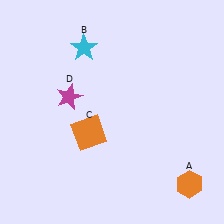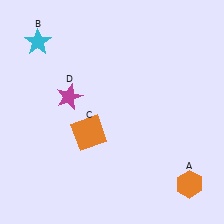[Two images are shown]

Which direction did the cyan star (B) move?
The cyan star (B) moved left.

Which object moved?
The cyan star (B) moved left.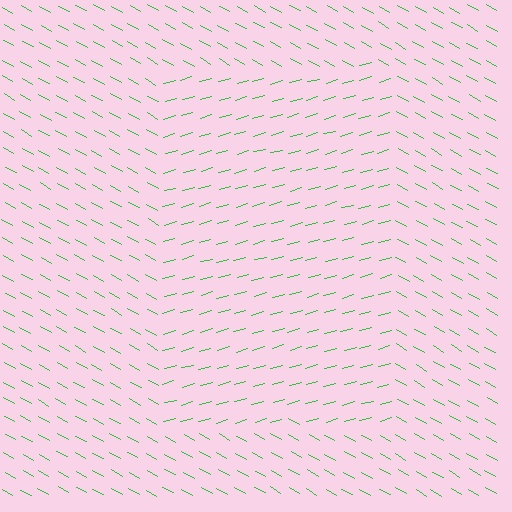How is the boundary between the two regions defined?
The boundary is defined purely by a change in line orientation (approximately 45 degrees difference). All lines are the same color and thickness.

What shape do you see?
I see a rectangle.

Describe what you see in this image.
The image is filled with small green line segments. A rectangle region in the image has lines oriented differently from the surrounding lines, creating a visible texture boundary.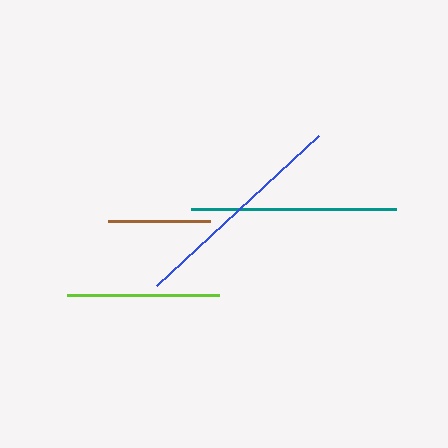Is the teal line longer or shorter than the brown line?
The teal line is longer than the brown line.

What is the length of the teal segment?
The teal segment is approximately 205 pixels long.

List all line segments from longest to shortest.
From longest to shortest: blue, teal, lime, brown.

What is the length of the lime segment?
The lime segment is approximately 153 pixels long.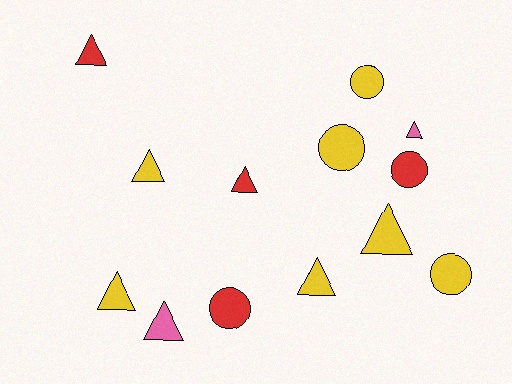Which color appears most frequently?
Yellow, with 7 objects.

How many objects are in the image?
There are 13 objects.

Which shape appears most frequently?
Triangle, with 8 objects.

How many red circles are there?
There are 2 red circles.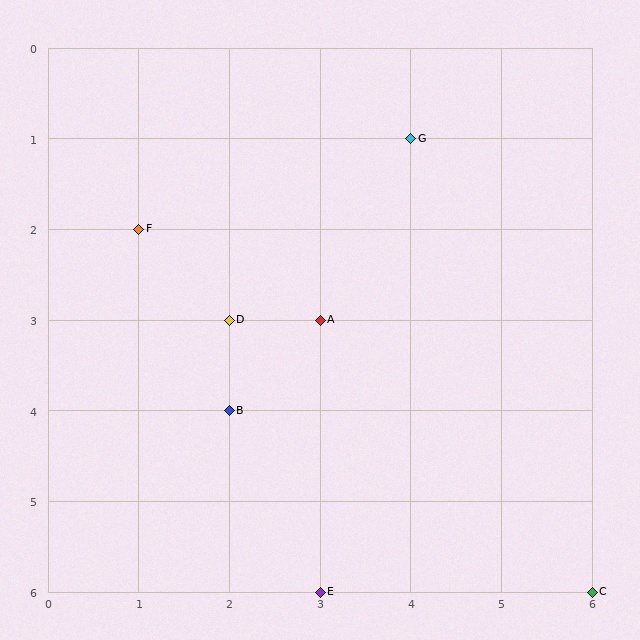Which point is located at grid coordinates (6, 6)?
Point C is at (6, 6).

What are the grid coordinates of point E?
Point E is at grid coordinates (3, 6).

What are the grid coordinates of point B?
Point B is at grid coordinates (2, 4).